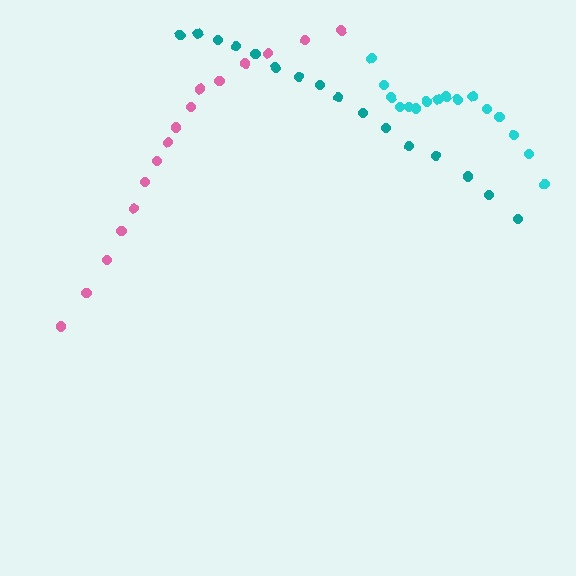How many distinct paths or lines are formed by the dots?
There are 3 distinct paths.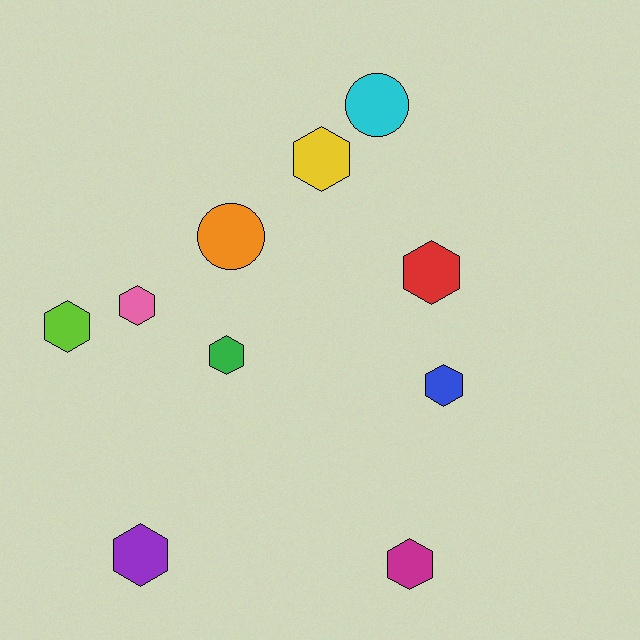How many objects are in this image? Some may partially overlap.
There are 10 objects.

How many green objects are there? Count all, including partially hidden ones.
There is 1 green object.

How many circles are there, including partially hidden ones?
There are 2 circles.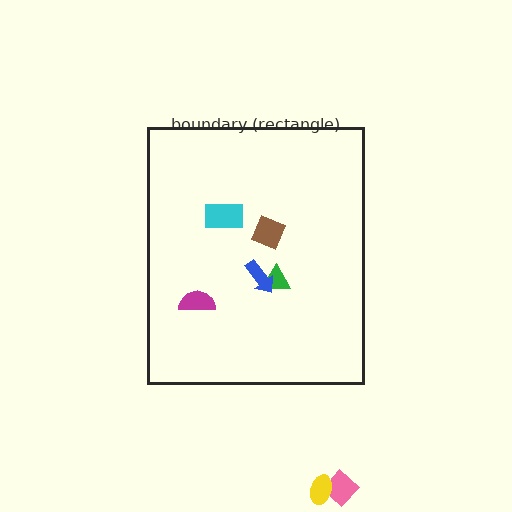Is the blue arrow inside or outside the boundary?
Inside.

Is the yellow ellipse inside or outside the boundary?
Outside.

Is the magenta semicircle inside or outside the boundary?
Inside.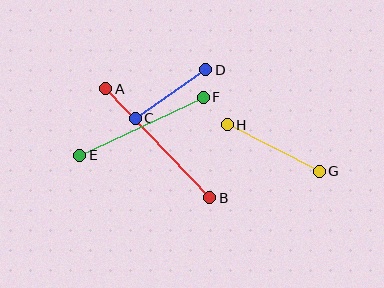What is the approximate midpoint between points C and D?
The midpoint is at approximately (170, 94) pixels.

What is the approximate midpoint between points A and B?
The midpoint is at approximately (158, 143) pixels.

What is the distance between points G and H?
The distance is approximately 103 pixels.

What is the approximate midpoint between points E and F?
The midpoint is at approximately (142, 126) pixels.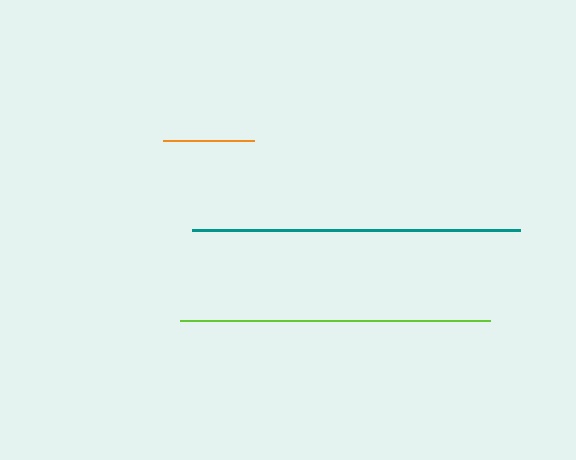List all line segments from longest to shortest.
From longest to shortest: teal, lime, orange.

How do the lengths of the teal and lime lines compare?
The teal and lime lines are approximately the same length.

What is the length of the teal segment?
The teal segment is approximately 329 pixels long.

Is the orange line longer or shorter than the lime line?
The lime line is longer than the orange line.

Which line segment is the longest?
The teal line is the longest at approximately 329 pixels.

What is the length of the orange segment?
The orange segment is approximately 90 pixels long.